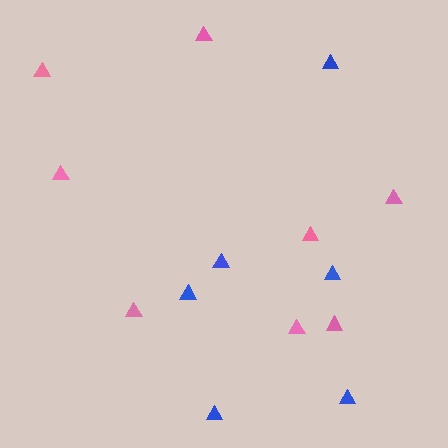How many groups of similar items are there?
There are 2 groups: one group of pink triangles (8) and one group of blue triangles (6).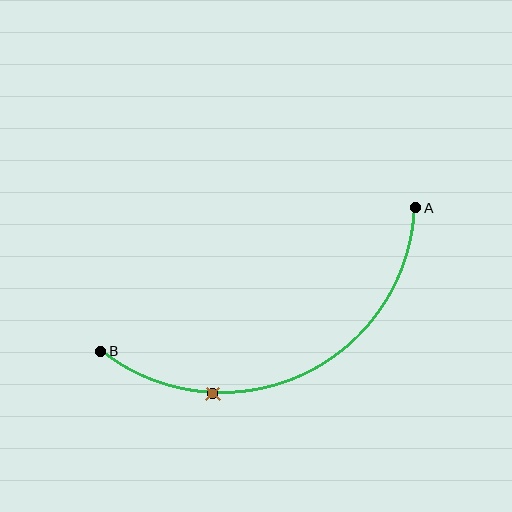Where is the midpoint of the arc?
The arc midpoint is the point on the curve farthest from the straight line joining A and B. It sits below that line.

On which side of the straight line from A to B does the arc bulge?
The arc bulges below the straight line connecting A and B.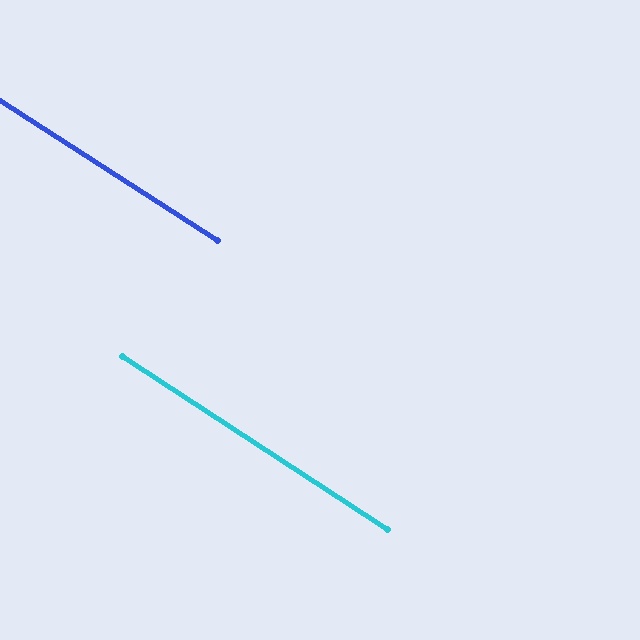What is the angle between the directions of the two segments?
Approximately 1 degree.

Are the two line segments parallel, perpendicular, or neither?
Parallel — their directions differ by only 0.5°.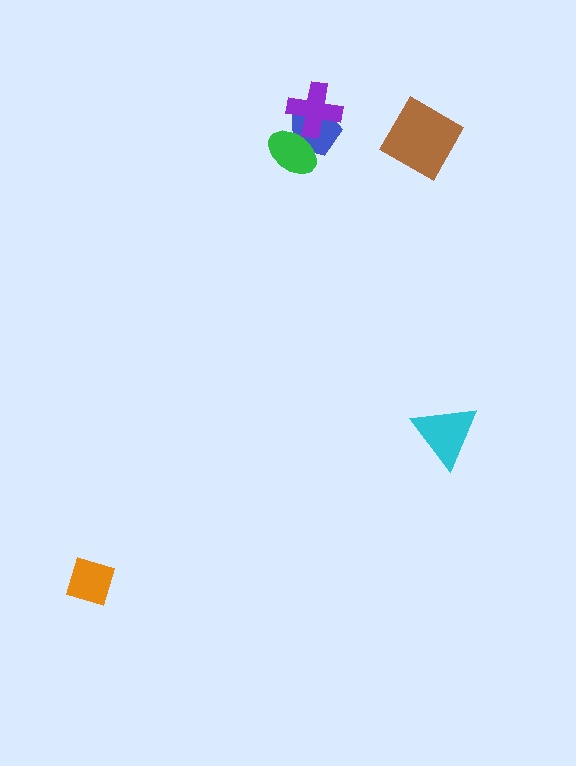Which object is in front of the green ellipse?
The purple cross is in front of the green ellipse.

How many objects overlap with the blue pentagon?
2 objects overlap with the blue pentagon.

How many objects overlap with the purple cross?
2 objects overlap with the purple cross.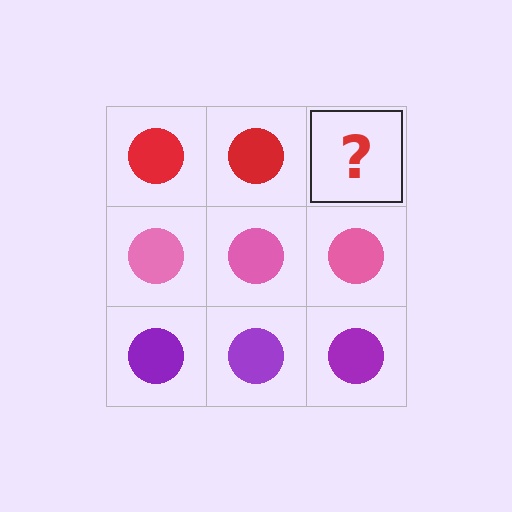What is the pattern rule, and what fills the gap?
The rule is that each row has a consistent color. The gap should be filled with a red circle.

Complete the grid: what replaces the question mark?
The question mark should be replaced with a red circle.